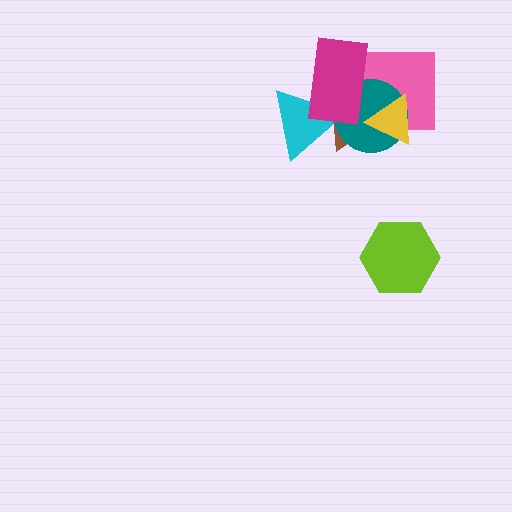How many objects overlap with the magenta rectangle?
4 objects overlap with the magenta rectangle.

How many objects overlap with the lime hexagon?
0 objects overlap with the lime hexagon.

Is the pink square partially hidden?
Yes, it is partially covered by another shape.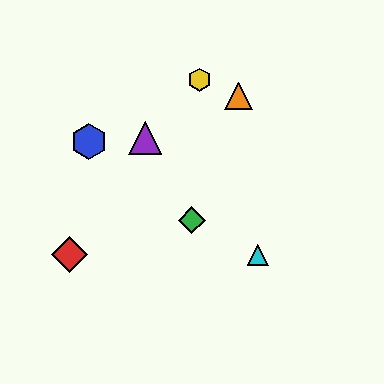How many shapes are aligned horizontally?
2 shapes (the red diamond, the cyan triangle) are aligned horizontally.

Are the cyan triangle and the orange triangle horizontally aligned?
No, the cyan triangle is at y≈255 and the orange triangle is at y≈96.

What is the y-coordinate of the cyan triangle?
The cyan triangle is at y≈255.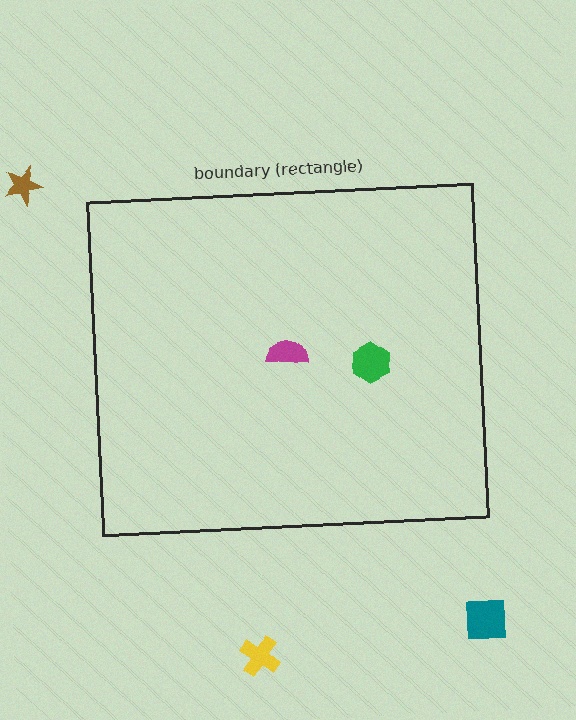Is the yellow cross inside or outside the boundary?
Outside.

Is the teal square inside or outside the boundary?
Outside.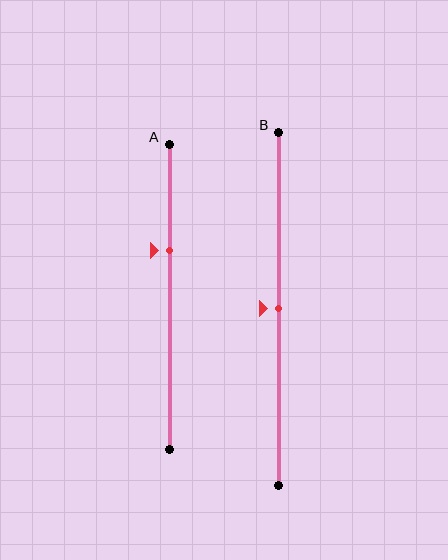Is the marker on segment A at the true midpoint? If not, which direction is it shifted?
No, the marker on segment A is shifted upward by about 15% of the segment length.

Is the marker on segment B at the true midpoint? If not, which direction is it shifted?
Yes, the marker on segment B is at the true midpoint.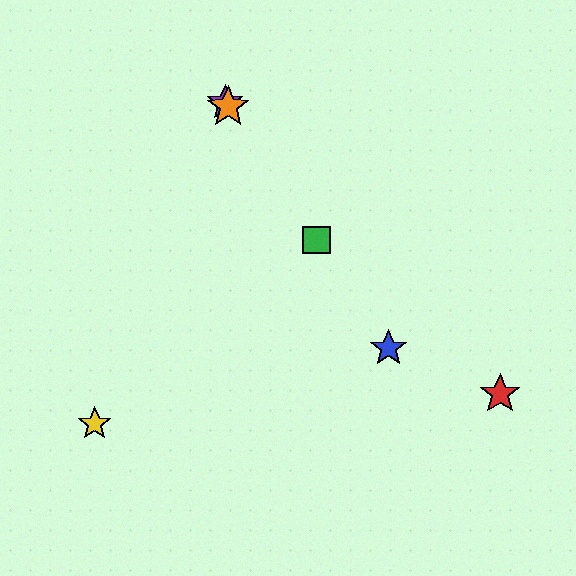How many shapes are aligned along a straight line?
4 shapes (the blue star, the green square, the purple star, the orange star) are aligned along a straight line.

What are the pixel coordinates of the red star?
The red star is at (500, 394).